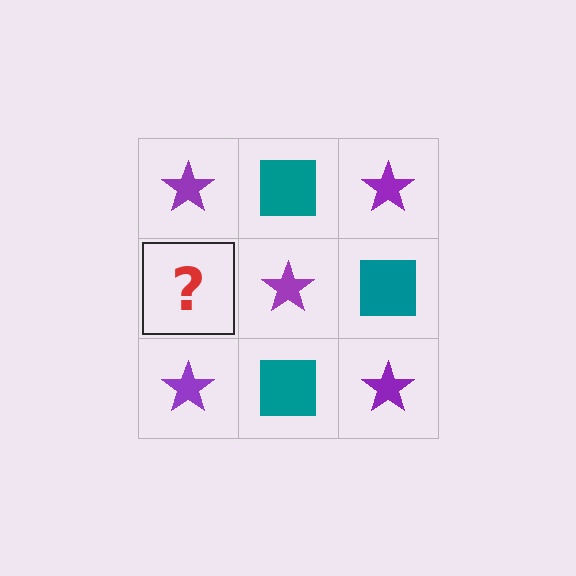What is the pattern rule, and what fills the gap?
The rule is that it alternates purple star and teal square in a checkerboard pattern. The gap should be filled with a teal square.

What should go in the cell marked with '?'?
The missing cell should contain a teal square.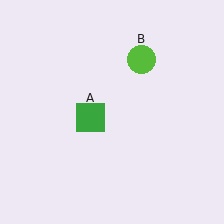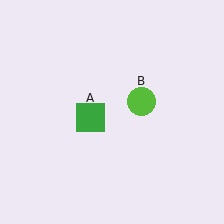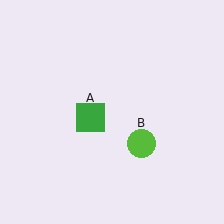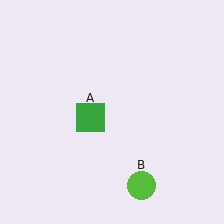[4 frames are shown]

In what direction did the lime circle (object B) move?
The lime circle (object B) moved down.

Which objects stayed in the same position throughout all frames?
Green square (object A) remained stationary.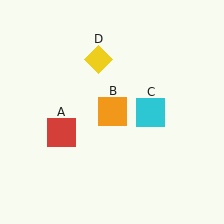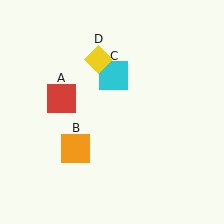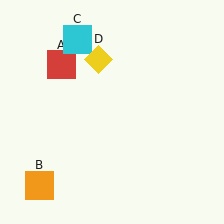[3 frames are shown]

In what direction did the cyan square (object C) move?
The cyan square (object C) moved up and to the left.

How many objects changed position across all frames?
3 objects changed position: red square (object A), orange square (object B), cyan square (object C).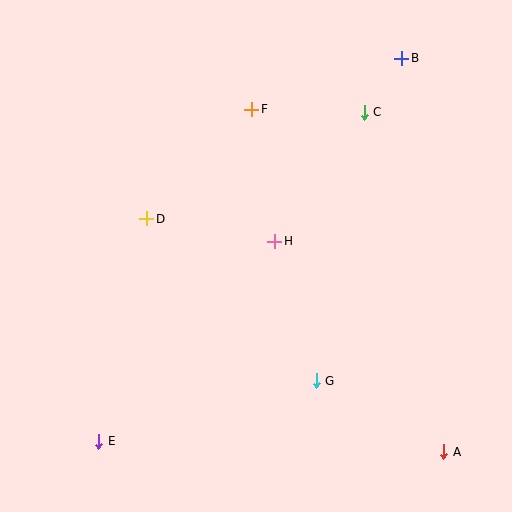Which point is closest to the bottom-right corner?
Point A is closest to the bottom-right corner.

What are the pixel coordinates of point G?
Point G is at (316, 381).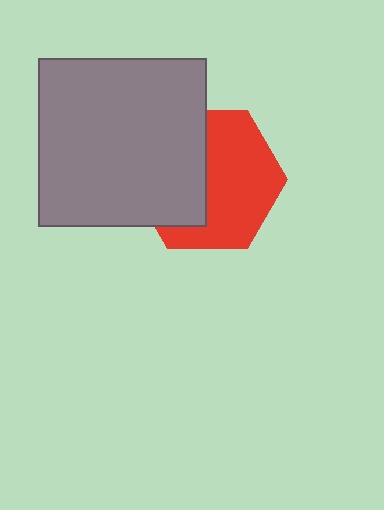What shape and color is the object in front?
The object in front is a gray square.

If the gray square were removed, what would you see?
You would see the complete red hexagon.